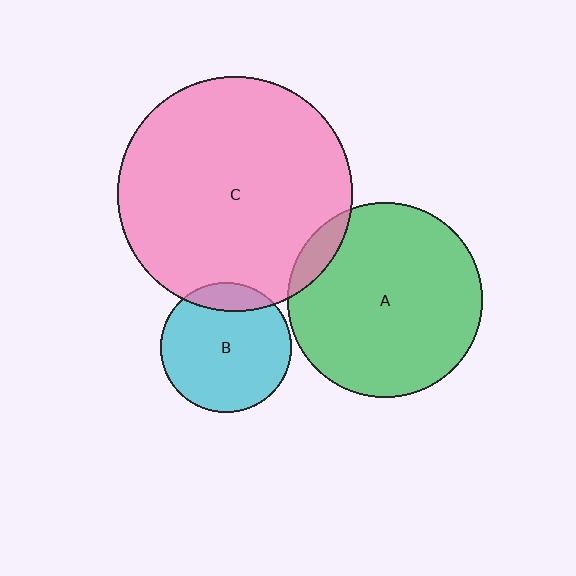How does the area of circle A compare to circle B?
Approximately 2.2 times.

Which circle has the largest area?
Circle C (pink).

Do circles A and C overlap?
Yes.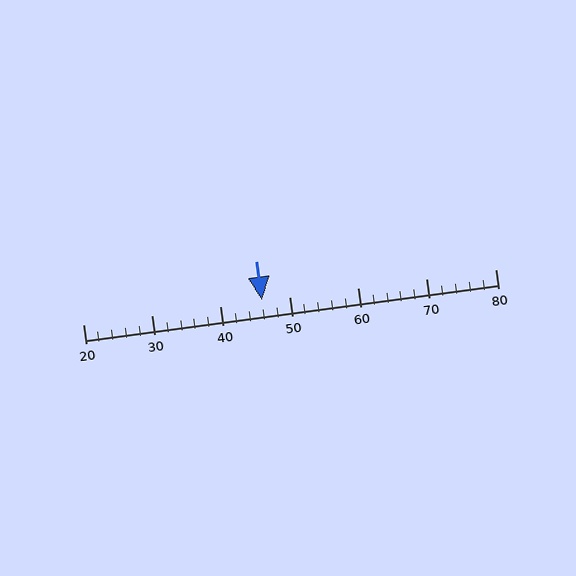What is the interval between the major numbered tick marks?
The major tick marks are spaced 10 units apart.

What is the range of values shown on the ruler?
The ruler shows values from 20 to 80.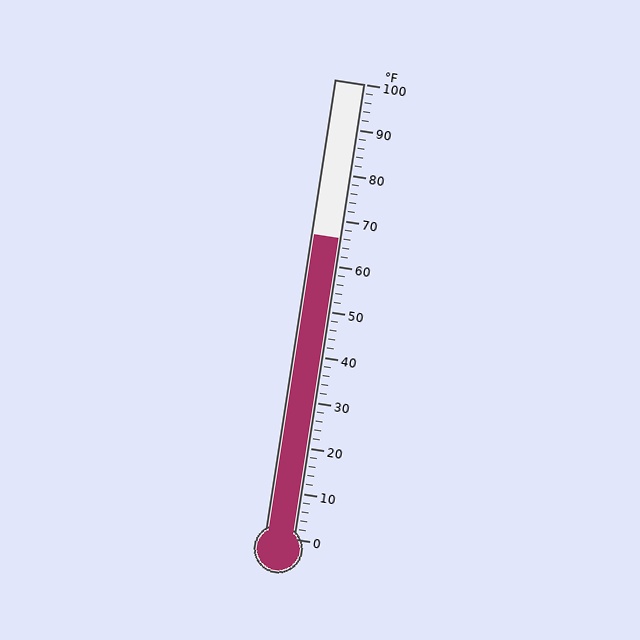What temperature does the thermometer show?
The thermometer shows approximately 66°F.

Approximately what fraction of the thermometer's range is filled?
The thermometer is filled to approximately 65% of its range.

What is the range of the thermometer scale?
The thermometer scale ranges from 0°F to 100°F.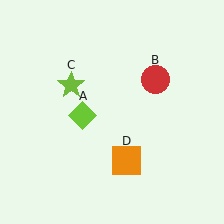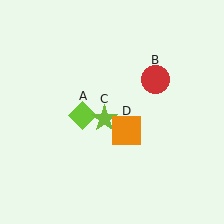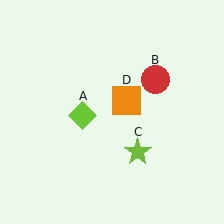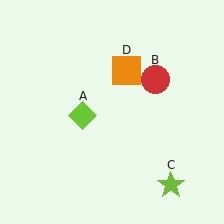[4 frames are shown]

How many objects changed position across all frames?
2 objects changed position: lime star (object C), orange square (object D).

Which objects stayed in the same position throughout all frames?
Lime diamond (object A) and red circle (object B) remained stationary.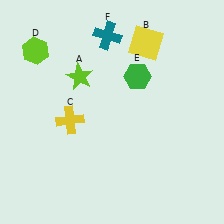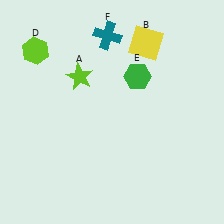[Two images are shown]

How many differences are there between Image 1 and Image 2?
There is 1 difference between the two images.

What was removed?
The yellow cross (C) was removed in Image 2.